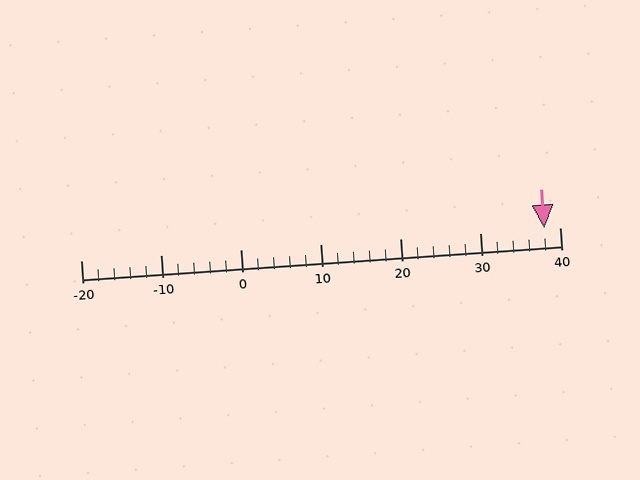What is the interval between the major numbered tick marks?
The major tick marks are spaced 10 units apart.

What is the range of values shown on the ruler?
The ruler shows values from -20 to 40.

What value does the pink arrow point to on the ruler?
The pink arrow points to approximately 38.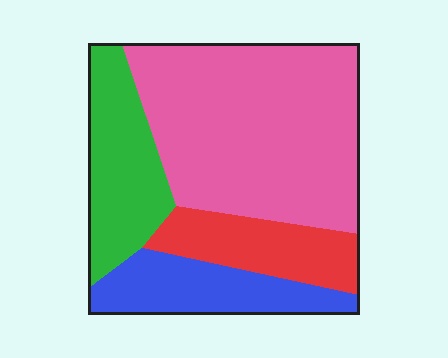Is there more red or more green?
Green.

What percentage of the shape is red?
Red covers 15% of the shape.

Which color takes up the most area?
Pink, at roughly 50%.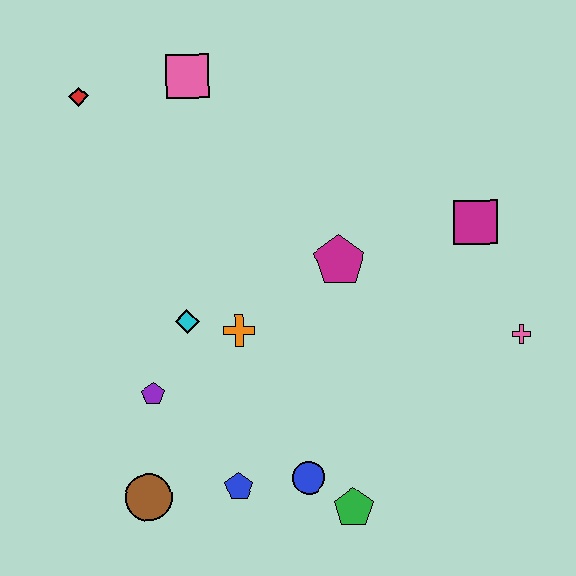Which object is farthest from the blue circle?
The red diamond is farthest from the blue circle.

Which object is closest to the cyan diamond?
The orange cross is closest to the cyan diamond.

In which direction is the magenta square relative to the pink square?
The magenta square is to the right of the pink square.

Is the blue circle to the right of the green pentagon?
No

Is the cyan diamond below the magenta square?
Yes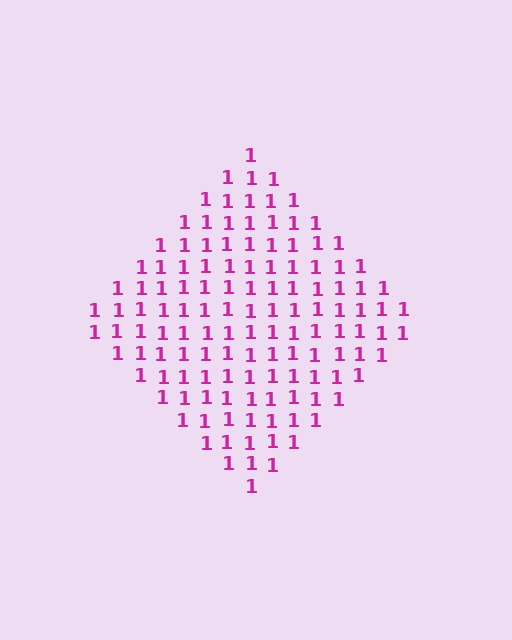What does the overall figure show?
The overall figure shows a diamond.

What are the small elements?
The small elements are digit 1's.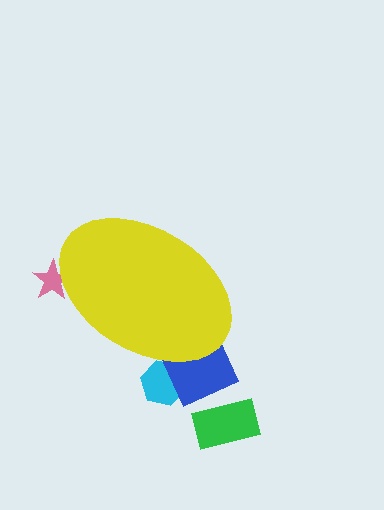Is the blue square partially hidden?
Yes, the blue square is partially hidden behind the yellow ellipse.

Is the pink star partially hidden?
Yes, the pink star is partially hidden behind the yellow ellipse.